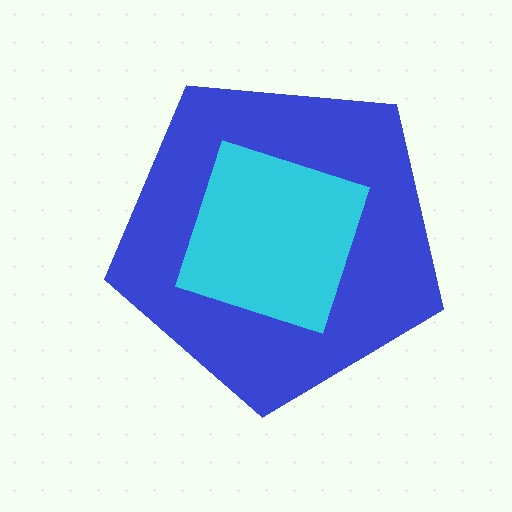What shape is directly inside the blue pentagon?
The cyan diamond.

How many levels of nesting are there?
2.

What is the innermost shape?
The cyan diamond.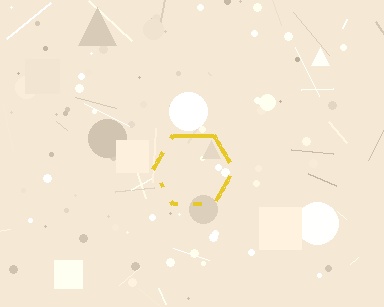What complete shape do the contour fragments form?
The contour fragments form a hexagon.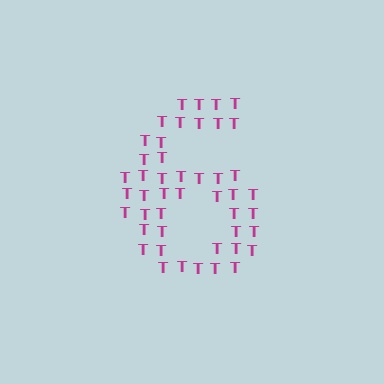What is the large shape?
The large shape is the digit 6.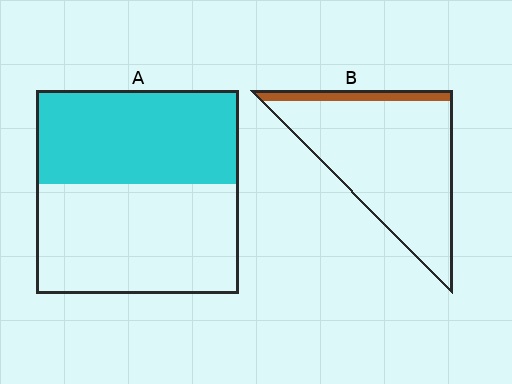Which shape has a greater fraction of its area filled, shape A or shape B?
Shape A.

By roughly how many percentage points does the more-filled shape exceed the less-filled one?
By roughly 35 percentage points (A over B).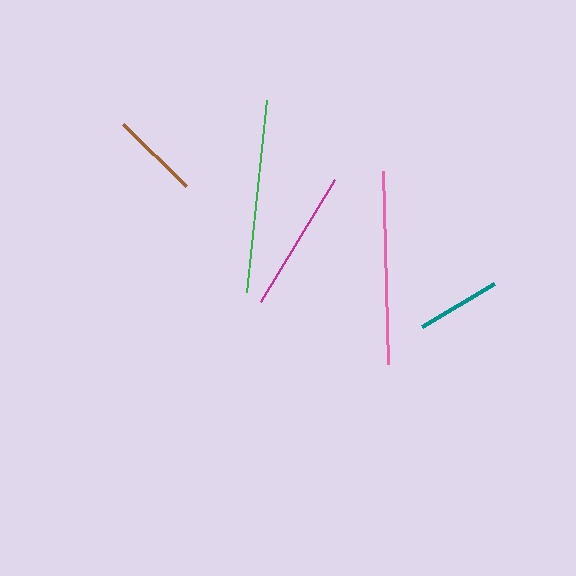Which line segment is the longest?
The green line is the longest at approximately 193 pixels.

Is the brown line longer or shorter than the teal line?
The brown line is longer than the teal line.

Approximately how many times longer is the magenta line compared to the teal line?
The magenta line is approximately 1.7 times the length of the teal line.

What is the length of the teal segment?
The teal segment is approximately 83 pixels long.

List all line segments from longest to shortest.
From longest to shortest: green, pink, magenta, brown, teal.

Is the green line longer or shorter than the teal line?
The green line is longer than the teal line.